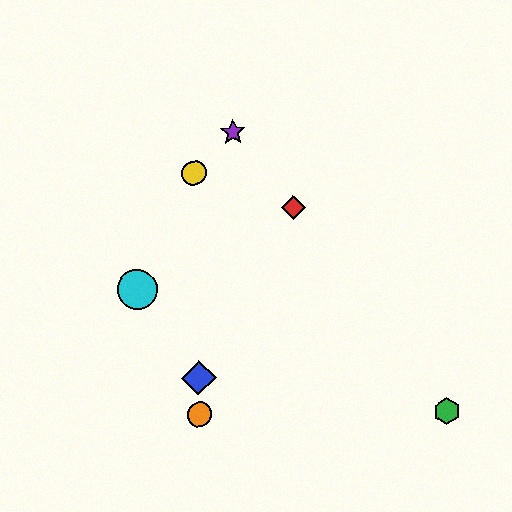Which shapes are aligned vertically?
The blue diamond, the yellow circle, the orange circle are aligned vertically.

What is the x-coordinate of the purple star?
The purple star is at x≈233.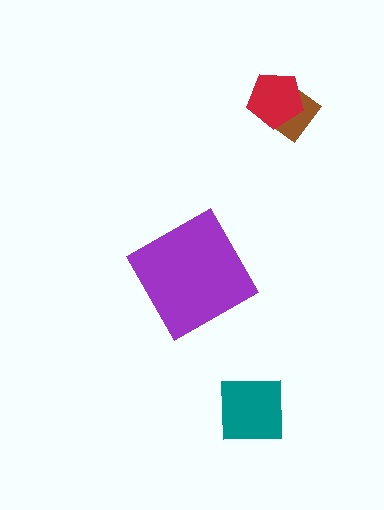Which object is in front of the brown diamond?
The red pentagon is in front of the brown diamond.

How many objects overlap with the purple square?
0 objects overlap with the purple square.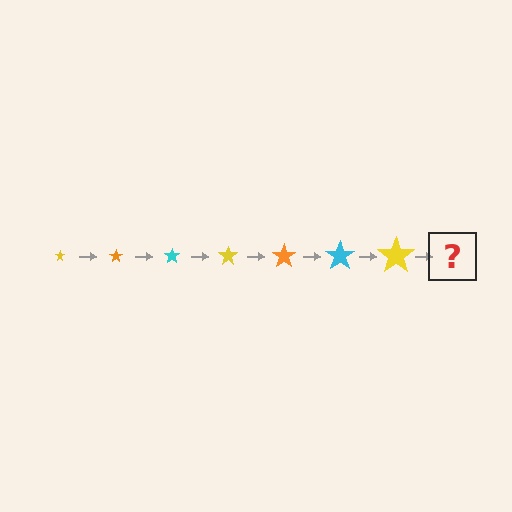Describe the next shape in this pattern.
It should be an orange star, larger than the previous one.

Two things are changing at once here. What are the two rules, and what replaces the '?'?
The two rules are that the star grows larger each step and the color cycles through yellow, orange, and cyan. The '?' should be an orange star, larger than the previous one.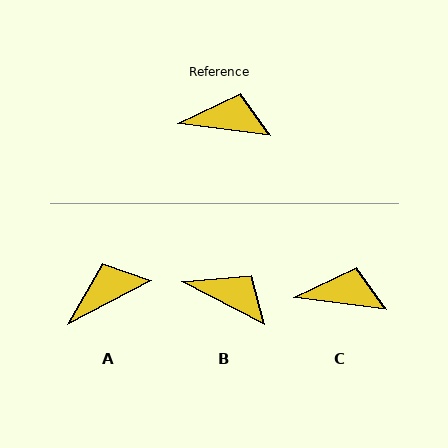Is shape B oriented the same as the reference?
No, it is off by about 20 degrees.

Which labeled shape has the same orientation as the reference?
C.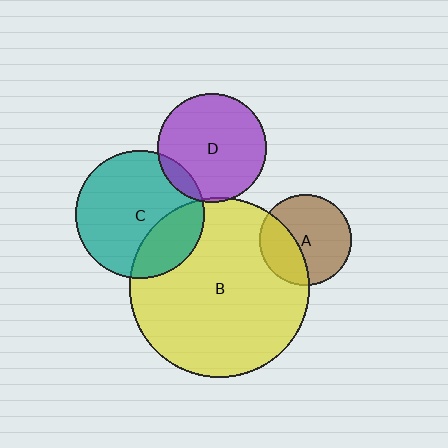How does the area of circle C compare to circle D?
Approximately 1.4 times.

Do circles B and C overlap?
Yes.